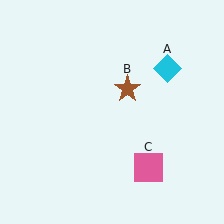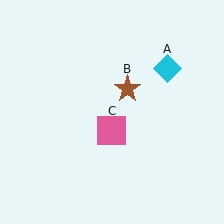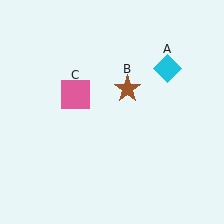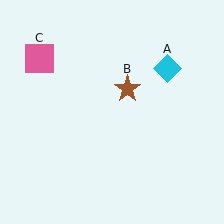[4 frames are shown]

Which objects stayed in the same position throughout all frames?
Cyan diamond (object A) and brown star (object B) remained stationary.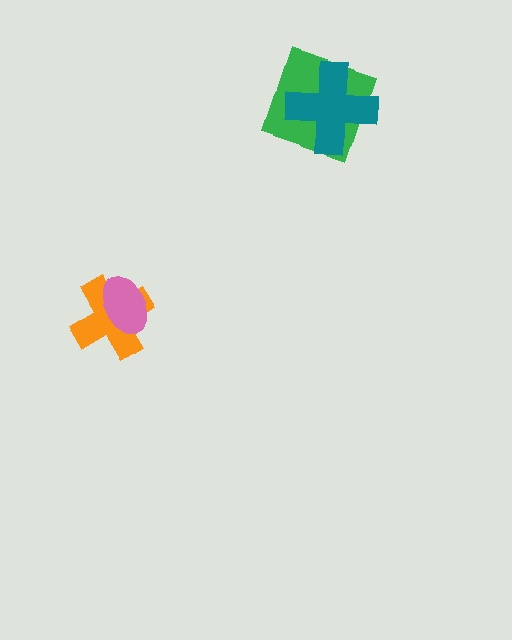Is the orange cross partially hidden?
Yes, it is partially covered by another shape.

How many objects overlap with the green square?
1 object overlaps with the green square.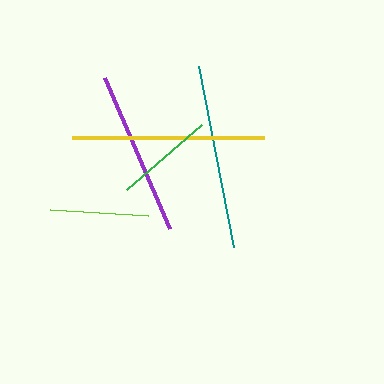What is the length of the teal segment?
The teal segment is approximately 185 pixels long.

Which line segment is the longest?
The yellow line is the longest at approximately 192 pixels.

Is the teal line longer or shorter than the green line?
The teal line is longer than the green line.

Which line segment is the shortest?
The lime line is the shortest at approximately 98 pixels.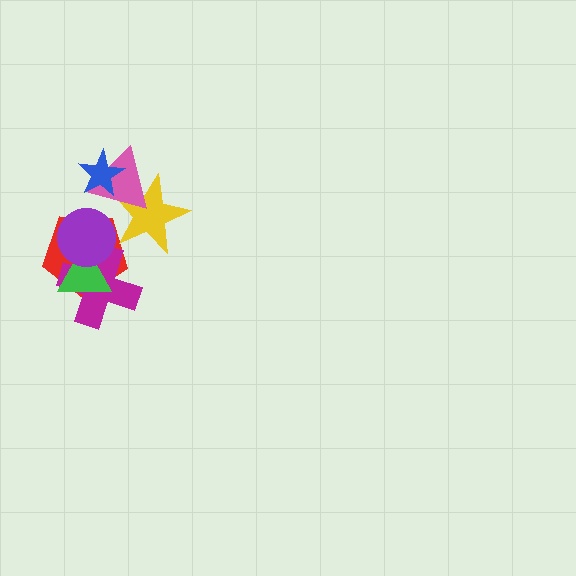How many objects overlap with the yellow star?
2 objects overlap with the yellow star.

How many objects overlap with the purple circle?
3 objects overlap with the purple circle.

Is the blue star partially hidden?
No, no other shape covers it.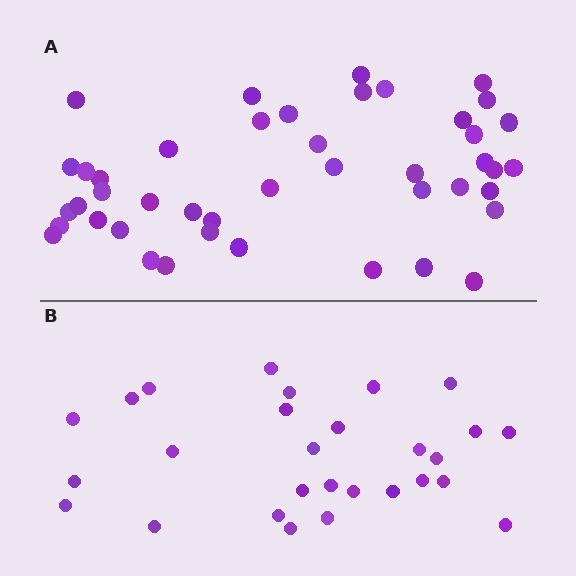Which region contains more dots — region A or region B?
Region A (the top region) has more dots.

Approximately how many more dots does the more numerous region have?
Region A has approximately 15 more dots than region B.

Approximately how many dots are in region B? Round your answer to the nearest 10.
About 30 dots. (The exact count is 28, which rounds to 30.)